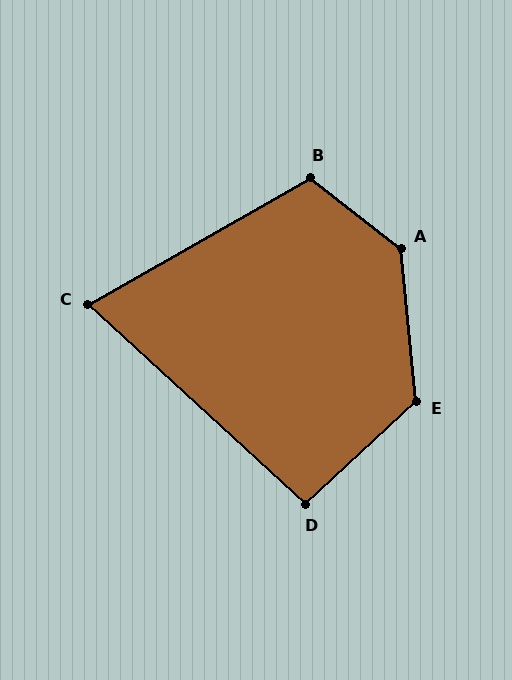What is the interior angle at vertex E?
Approximately 127 degrees (obtuse).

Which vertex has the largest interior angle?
A, at approximately 134 degrees.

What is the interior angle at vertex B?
Approximately 112 degrees (obtuse).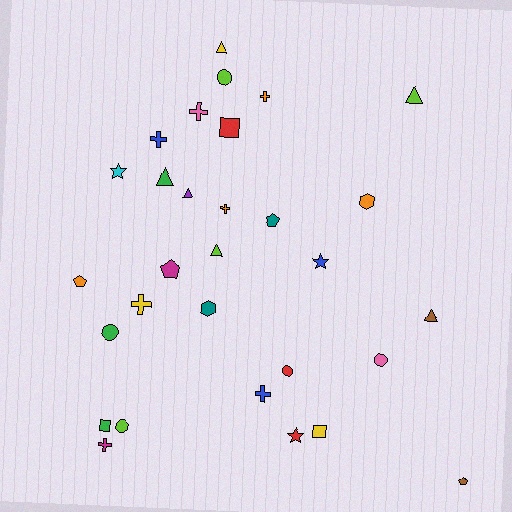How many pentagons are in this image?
There are 4 pentagons.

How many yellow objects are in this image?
There are 3 yellow objects.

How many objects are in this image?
There are 30 objects.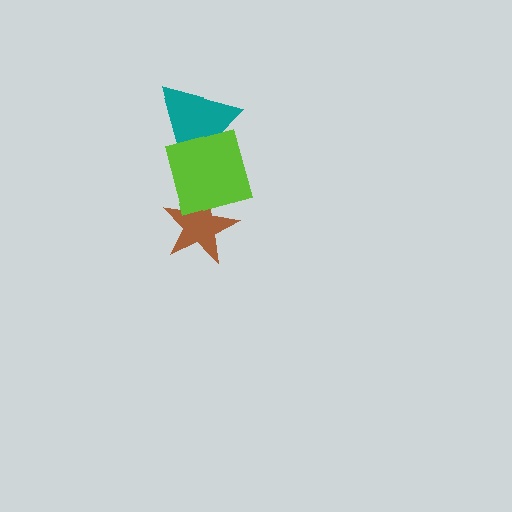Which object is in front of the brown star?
The lime diamond is in front of the brown star.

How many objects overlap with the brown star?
1 object overlaps with the brown star.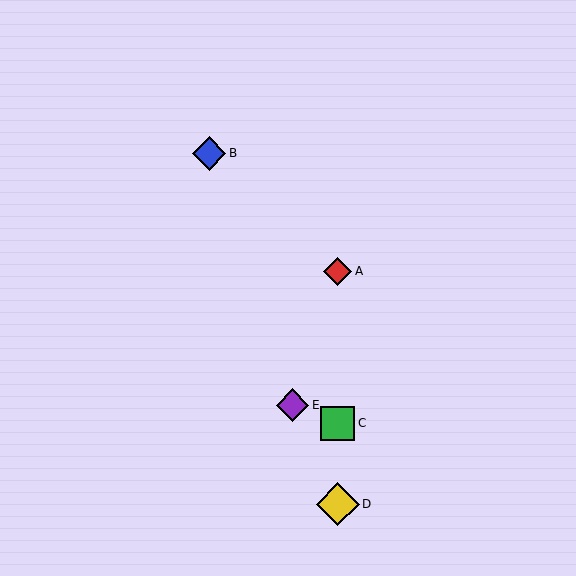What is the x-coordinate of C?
Object C is at x≈338.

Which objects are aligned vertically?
Objects A, C, D are aligned vertically.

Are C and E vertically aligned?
No, C is at x≈338 and E is at x≈292.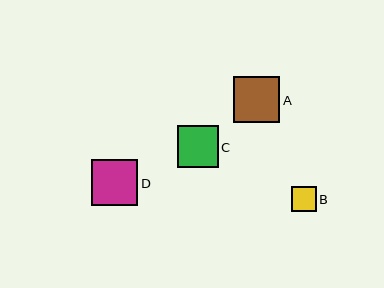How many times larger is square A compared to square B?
Square A is approximately 1.9 times the size of square B.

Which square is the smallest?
Square B is the smallest with a size of approximately 25 pixels.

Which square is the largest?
Square D is the largest with a size of approximately 46 pixels.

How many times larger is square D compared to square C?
Square D is approximately 1.1 times the size of square C.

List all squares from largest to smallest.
From largest to smallest: D, A, C, B.